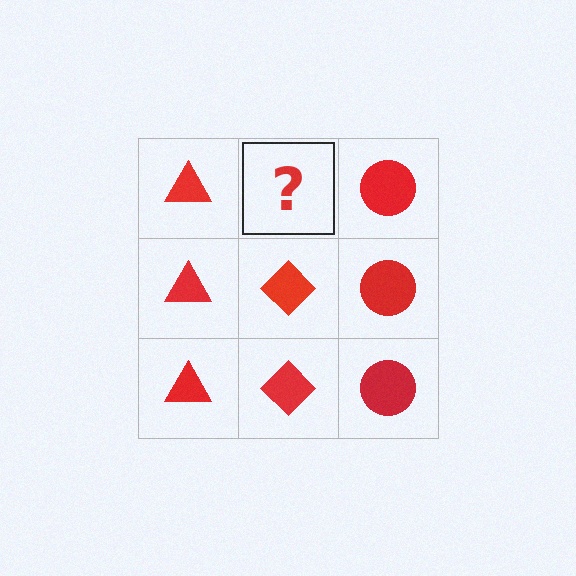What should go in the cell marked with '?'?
The missing cell should contain a red diamond.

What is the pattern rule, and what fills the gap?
The rule is that each column has a consistent shape. The gap should be filled with a red diamond.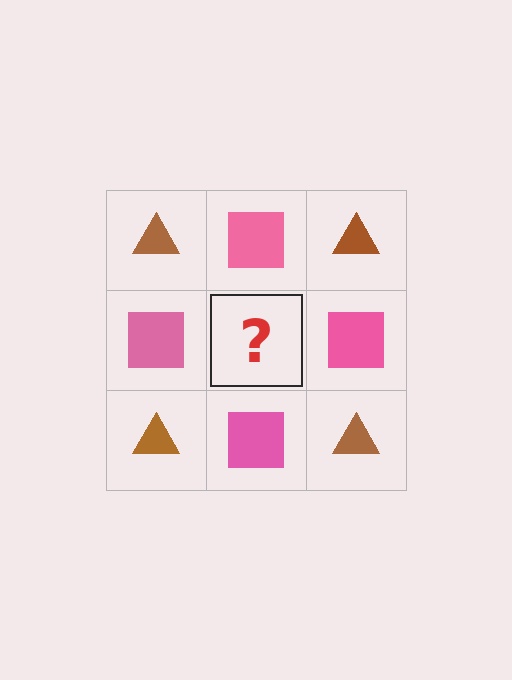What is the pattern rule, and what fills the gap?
The rule is that it alternates brown triangle and pink square in a checkerboard pattern. The gap should be filled with a brown triangle.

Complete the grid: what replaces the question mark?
The question mark should be replaced with a brown triangle.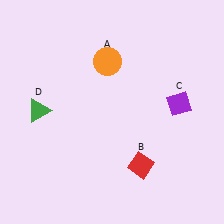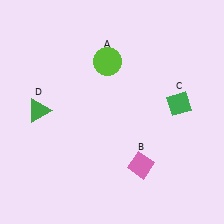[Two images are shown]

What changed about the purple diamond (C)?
In Image 1, C is purple. In Image 2, it changed to green.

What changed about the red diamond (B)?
In Image 1, B is red. In Image 2, it changed to pink.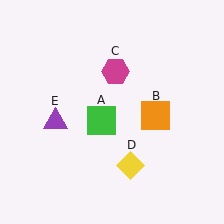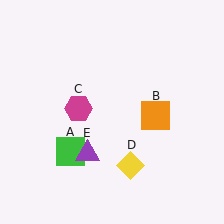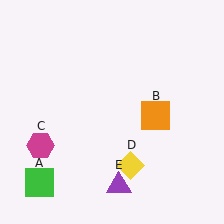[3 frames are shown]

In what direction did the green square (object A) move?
The green square (object A) moved down and to the left.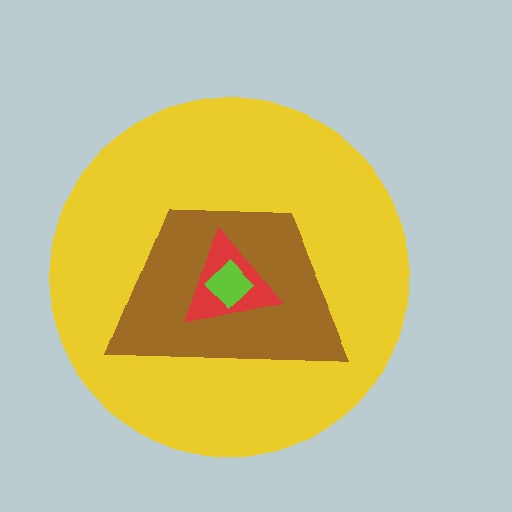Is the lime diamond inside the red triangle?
Yes.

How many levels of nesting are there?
4.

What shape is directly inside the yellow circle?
The brown trapezoid.